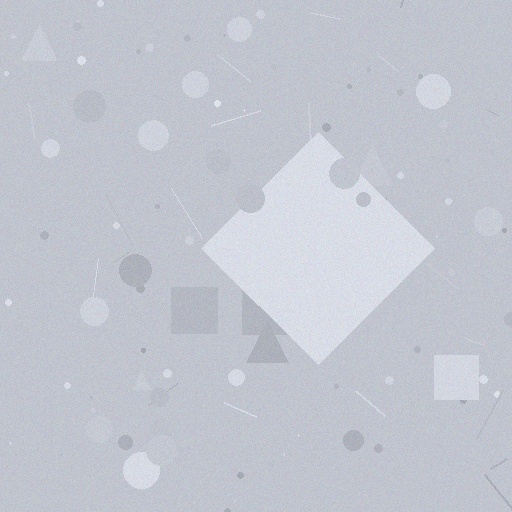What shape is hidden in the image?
A diamond is hidden in the image.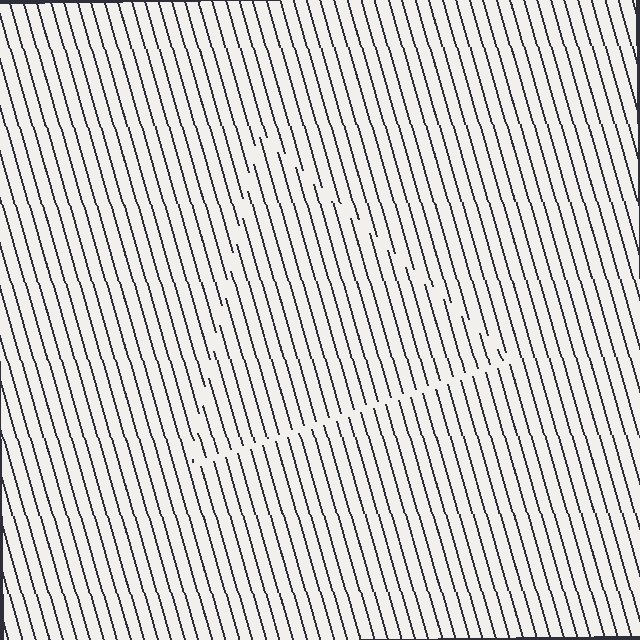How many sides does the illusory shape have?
3 sides — the line-ends trace a triangle.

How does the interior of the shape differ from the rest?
The interior of the shape contains the same grating, shifted by half a period — the contour is defined by the phase discontinuity where line-ends from the inner and outer gratings abut.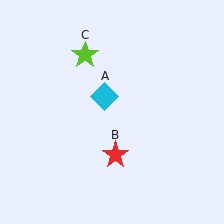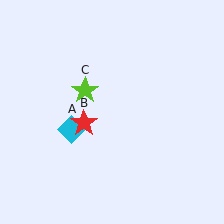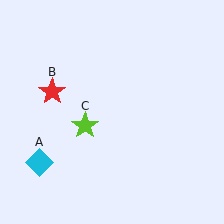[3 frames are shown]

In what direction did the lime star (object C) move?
The lime star (object C) moved down.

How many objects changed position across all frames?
3 objects changed position: cyan diamond (object A), red star (object B), lime star (object C).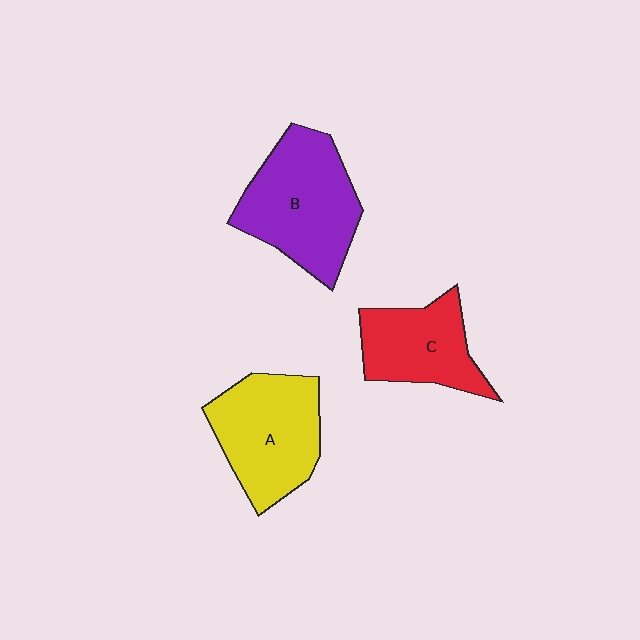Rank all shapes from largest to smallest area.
From largest to smallest: B (purple), A (yellow), C (red).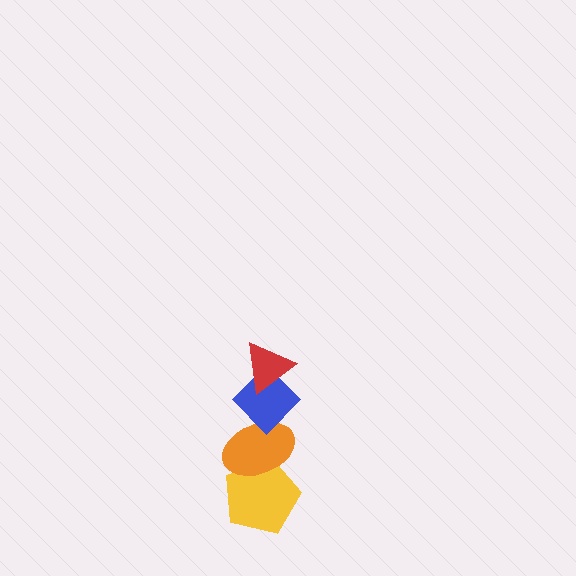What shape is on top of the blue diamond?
The red triangle is on top of the blue diamond.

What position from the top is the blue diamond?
The blue diamond is 2nd from the top.